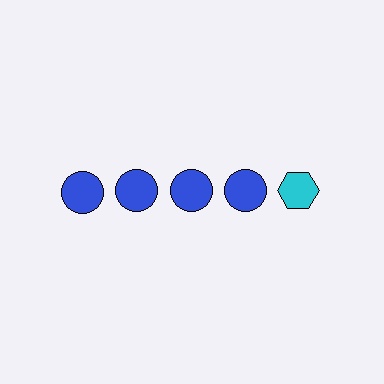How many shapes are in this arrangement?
There are 5 shapes arranged in a grid pattern.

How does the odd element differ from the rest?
It differs in both color (cyan instead of blue) and shape (hexagon instead of circle).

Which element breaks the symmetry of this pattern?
The cyan hexagon in the top row, rightmost column breaks the symmetry. All other shapes are blue circles.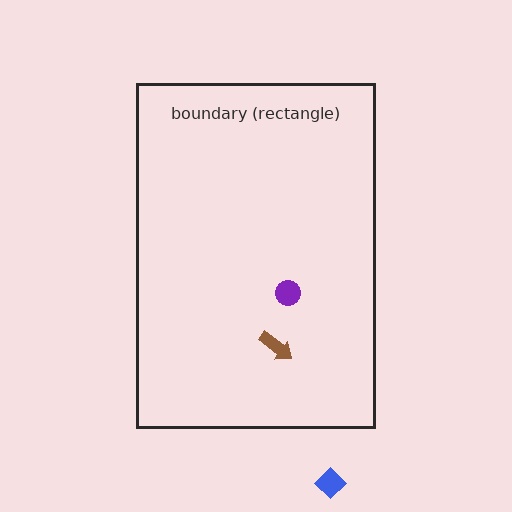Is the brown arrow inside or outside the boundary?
Inside.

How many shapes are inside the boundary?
2 inside, 1 outside.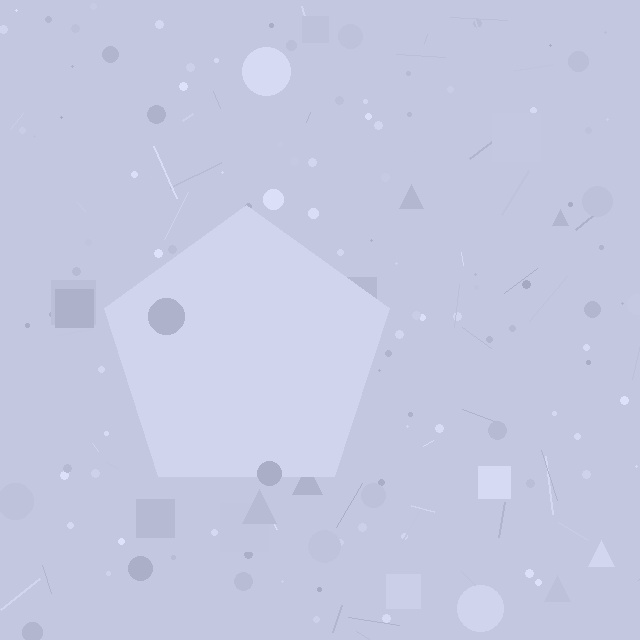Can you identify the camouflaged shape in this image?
The camouflaged shape is a pentagon.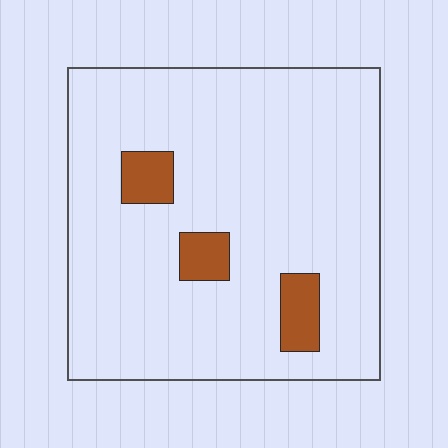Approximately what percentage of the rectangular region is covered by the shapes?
Approximately 10%.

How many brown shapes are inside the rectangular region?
3.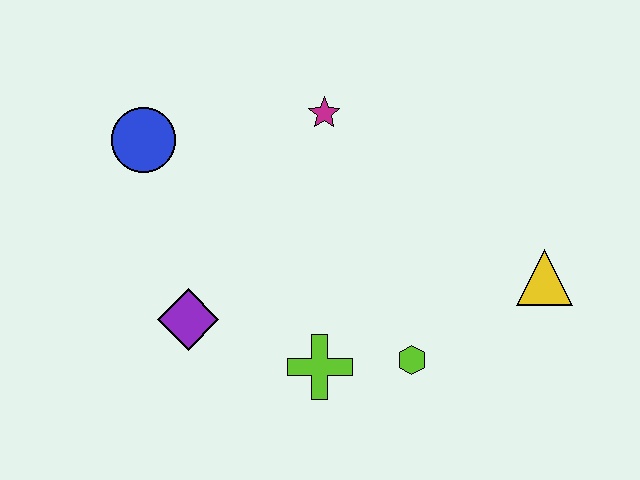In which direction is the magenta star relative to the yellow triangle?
The magenta star is to the left of the yellow triangle.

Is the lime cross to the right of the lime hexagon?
No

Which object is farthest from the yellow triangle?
The blue circle is farthest from the yellow triangle.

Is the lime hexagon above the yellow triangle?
No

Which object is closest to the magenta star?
The blue circle is closest to the magenta star.